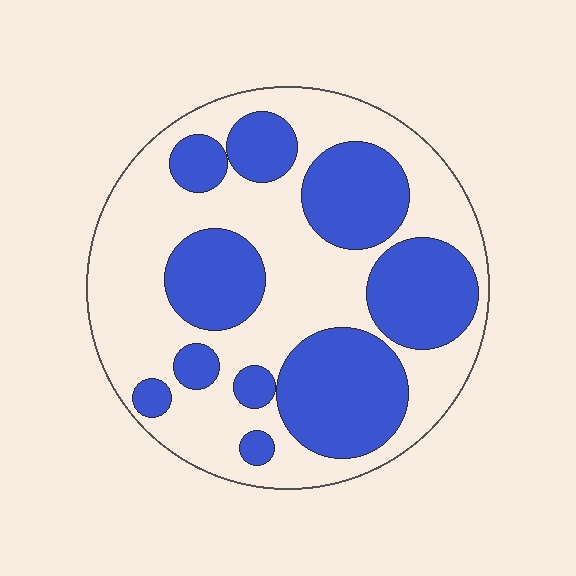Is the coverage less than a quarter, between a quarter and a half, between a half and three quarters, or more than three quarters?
Between a quarter and a half.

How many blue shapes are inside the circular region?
10.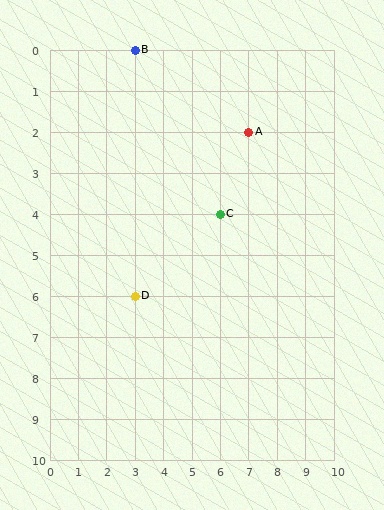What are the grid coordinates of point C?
Point C is at grid coordinates (6, 4).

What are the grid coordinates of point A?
Point A is at grid coordinates (7, 2).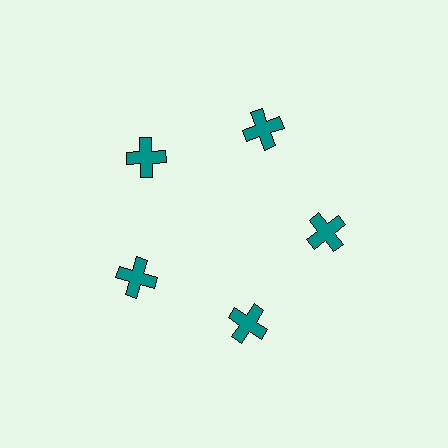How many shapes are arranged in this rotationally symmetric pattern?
There are 5 shapes, arranged in 5 groups of 1.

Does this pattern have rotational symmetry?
Yes, this pattern has 5-fold rotational symmetry. It looks the same after rotating 72 degrees around the center.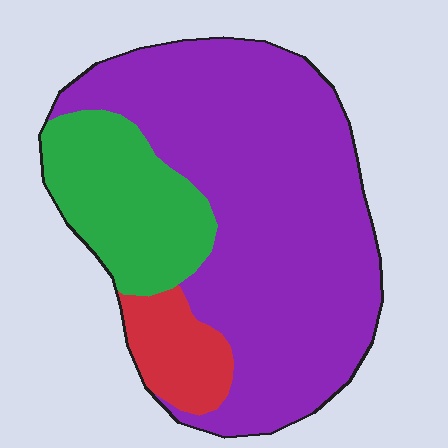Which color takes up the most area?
Purple, at roughly 70%.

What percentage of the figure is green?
Green covers about 20% of the figure.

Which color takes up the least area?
Red, at roughly 10%.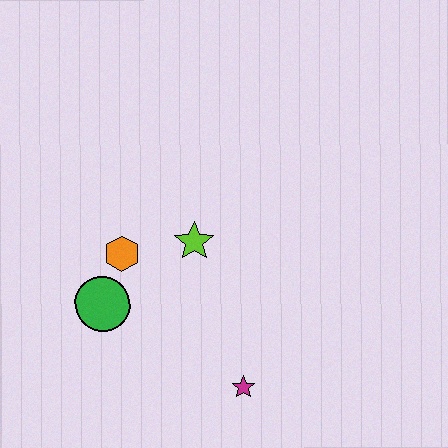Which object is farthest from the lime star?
The magenta star is farthest from the lime star.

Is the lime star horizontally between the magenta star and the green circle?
Yes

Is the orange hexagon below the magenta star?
No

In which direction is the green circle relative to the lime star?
The green circle is to the left of the lime star.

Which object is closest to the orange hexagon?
The green circle is closest to the orange hexagon.